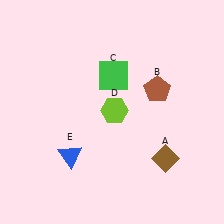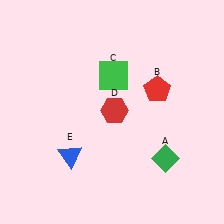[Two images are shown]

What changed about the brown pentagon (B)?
In Image 1, B is brown. In Image 2, it changed to red.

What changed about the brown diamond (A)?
In Image 1, A is brown. In Image 2, it changed to green.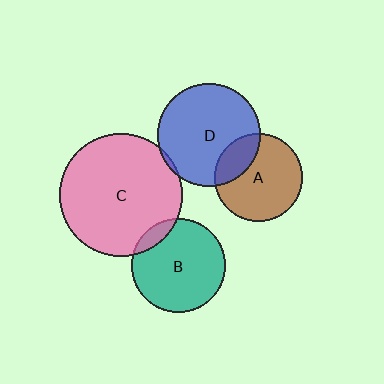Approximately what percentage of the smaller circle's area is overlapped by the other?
Approximately 10%.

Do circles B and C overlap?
Yes.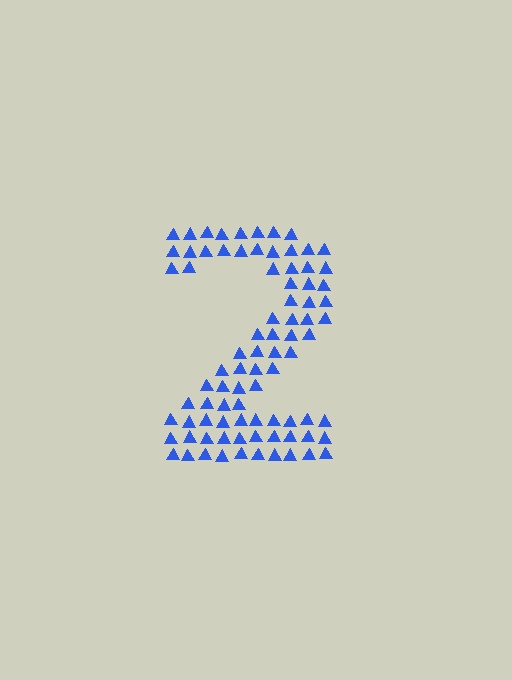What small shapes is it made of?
It is made of small triangles.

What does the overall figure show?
The overall figure shows the digit 2.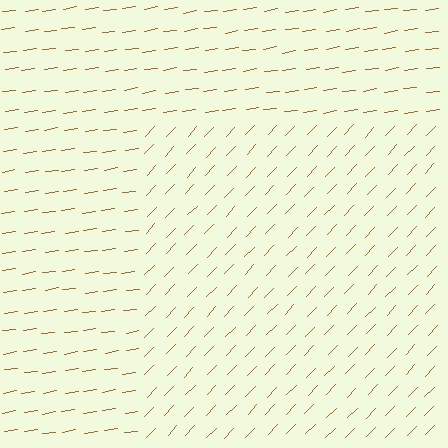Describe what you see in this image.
The image is filled with small brown line segments. A rectangle region in the image has lines oriented differently from the surrounding lines, creating a visible texture boundary.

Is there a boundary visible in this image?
Yes, there is a texture boundary formed by a change in line orientation.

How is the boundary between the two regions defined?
The boundary is defined purely by a change in line orientation (approximately 38 degrees difference). All lines are the same color and thickness.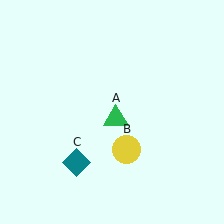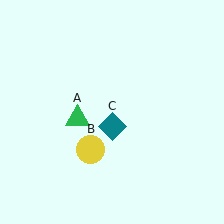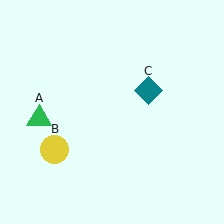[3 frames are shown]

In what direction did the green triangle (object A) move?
The green triangle (object A) moved left.